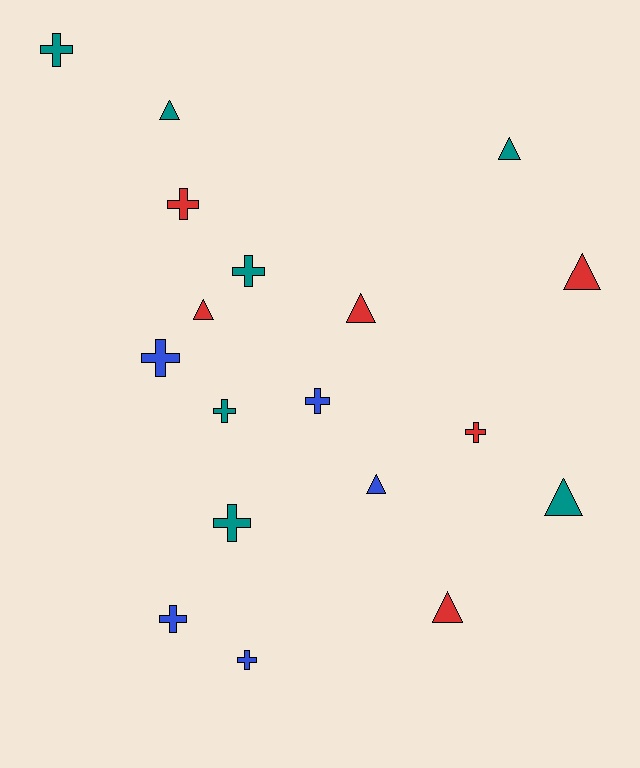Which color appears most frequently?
Teal, with 7 objects.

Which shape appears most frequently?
Cross, with 10 objects.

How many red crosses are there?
There are 2 red crosses.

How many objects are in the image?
There are 18 objects.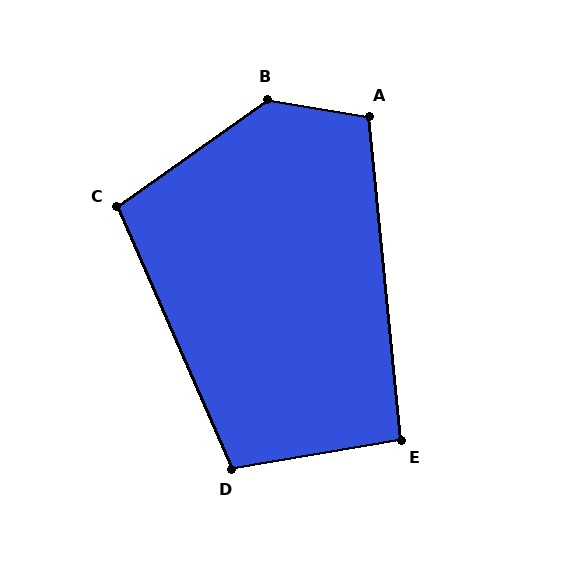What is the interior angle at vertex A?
Approximately 105 degrees (obtuse).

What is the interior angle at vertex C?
Approximately 102 degrees (obtuse).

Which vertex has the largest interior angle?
B, at approximately 135 degrees.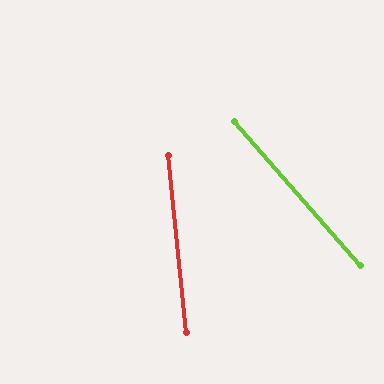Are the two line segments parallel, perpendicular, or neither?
Neither parallel nor perpendicular — they differ by about 36°.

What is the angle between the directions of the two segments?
Approximately 36 degrees.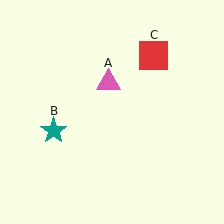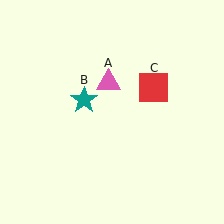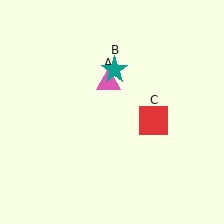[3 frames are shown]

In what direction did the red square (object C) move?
The red square (object C) moved down.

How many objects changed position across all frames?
2 objects changed position: teal star (object B), red square (object C).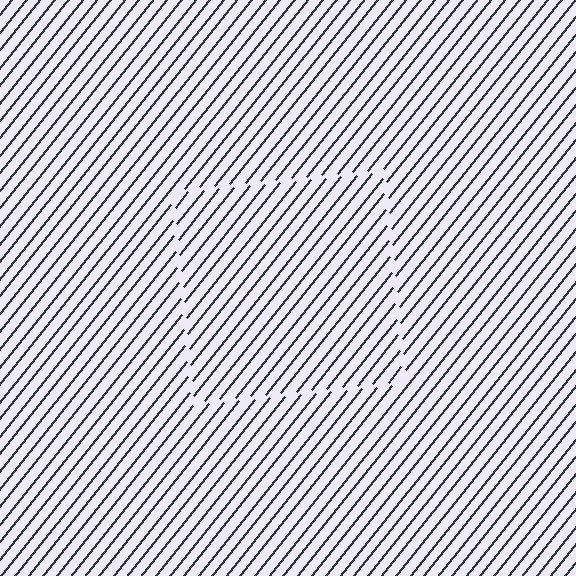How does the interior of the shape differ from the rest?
The interior of the shape contains the same grating, shifted by half a period — the contour is defined by the phase discontinuity where line-ends from the inner and outer gratings abut.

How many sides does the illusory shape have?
4 sides — the line-ends trace a square.